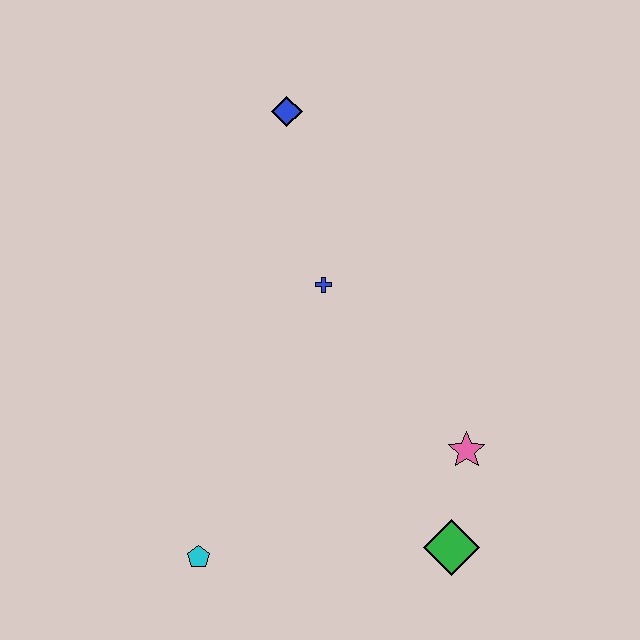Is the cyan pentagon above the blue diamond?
No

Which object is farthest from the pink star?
The blue diamond is farthest from the pink star.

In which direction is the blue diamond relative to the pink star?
The blue diamond is above the pink star.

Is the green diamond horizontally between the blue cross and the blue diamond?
No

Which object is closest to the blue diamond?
The blue cross is closest to the blue diamond.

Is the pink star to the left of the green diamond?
No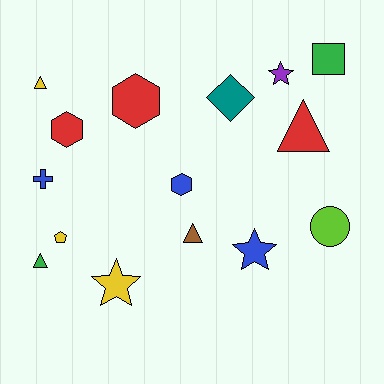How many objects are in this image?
There are 15 objects.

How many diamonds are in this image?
There is 1 diamond.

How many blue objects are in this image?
There are 3 blue objects.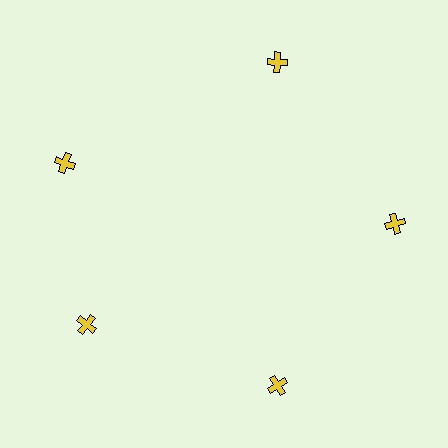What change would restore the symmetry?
The symmetry would be restored by rotating it back into even spacing with its neighbors so that all 5 crosses sit at equal angles and equal distance from the center.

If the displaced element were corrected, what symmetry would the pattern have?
It would have 5-fold rotational symmetry — the pattern would map onto itself every 72 degrees.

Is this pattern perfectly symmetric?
No. The 5 yellow crosses are arranged in a ring, but one element near the 10 o'clock position is rotated out of alignment along the ring, breaking the 5-fold rotational symmetry.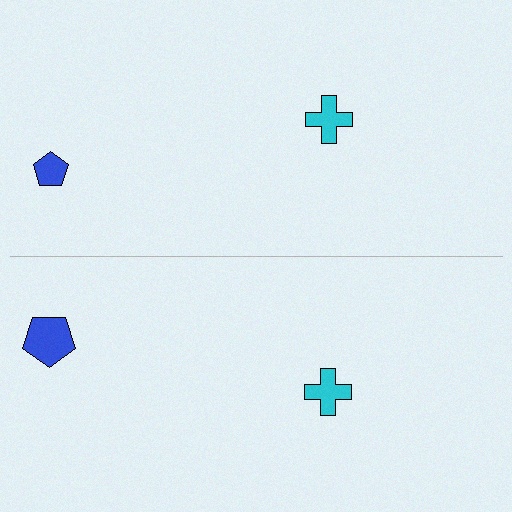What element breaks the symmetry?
The blue pentagon on the bottom side has a different size than its mirror counterpart.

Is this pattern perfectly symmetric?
No, the pattern is not perfectly symmetric. The blue pentagon on the bottom side has a different size than its mirror counterpart.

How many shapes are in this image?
There are 4 shapes in this image.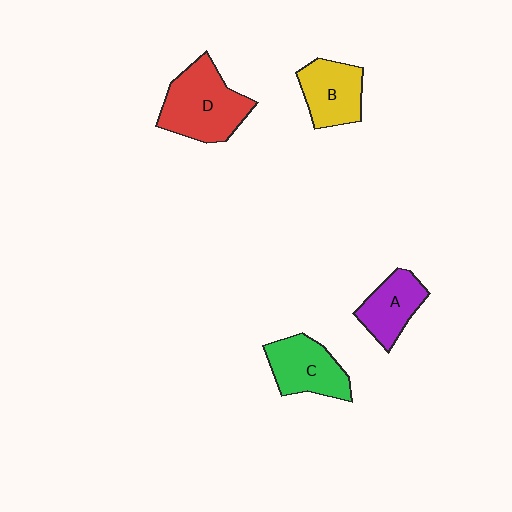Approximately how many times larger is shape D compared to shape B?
Approximately 1.5 times.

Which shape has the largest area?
Shape D (red).